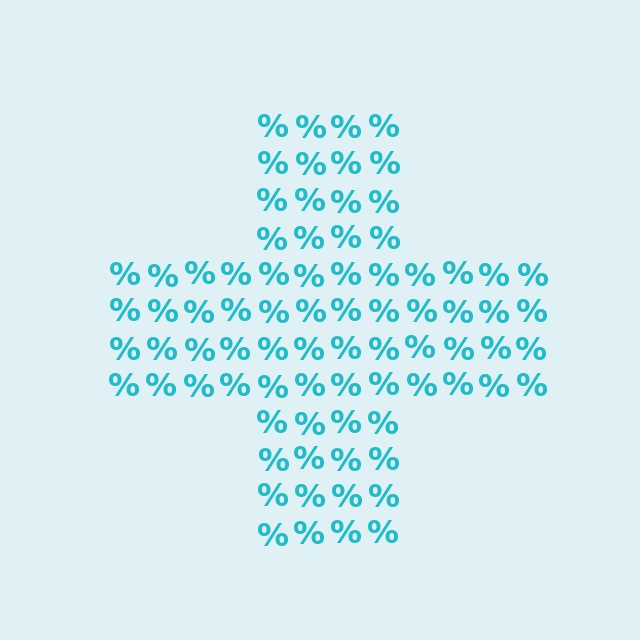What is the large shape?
The large shape is a cross.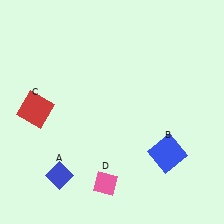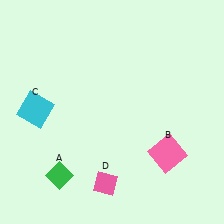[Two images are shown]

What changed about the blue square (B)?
In Image 1, B is blue. In Image 2, it changed to pink.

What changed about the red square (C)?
In Image 1, C is red. In Image 2, it changed to cyan.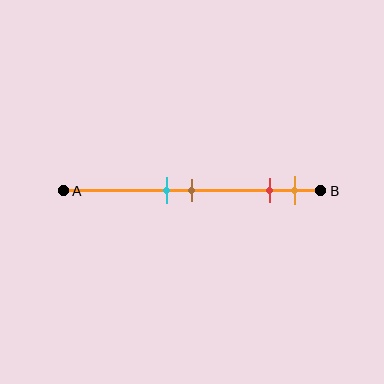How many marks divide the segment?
There are 4 marks dividing the segment.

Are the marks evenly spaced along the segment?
No, the marks are not evenly spaced.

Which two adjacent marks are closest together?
The cyan and brown marks are the closest adjacent pair.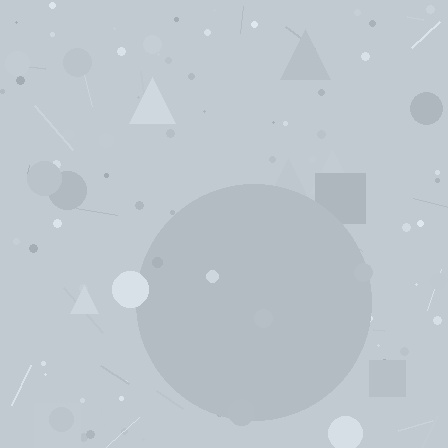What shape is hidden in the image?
A circle is hidden in the image.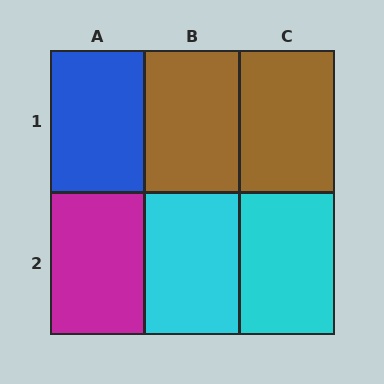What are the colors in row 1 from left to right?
Blue, brown, brown.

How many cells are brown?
2 cells are brown.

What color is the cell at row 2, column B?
Cyan.